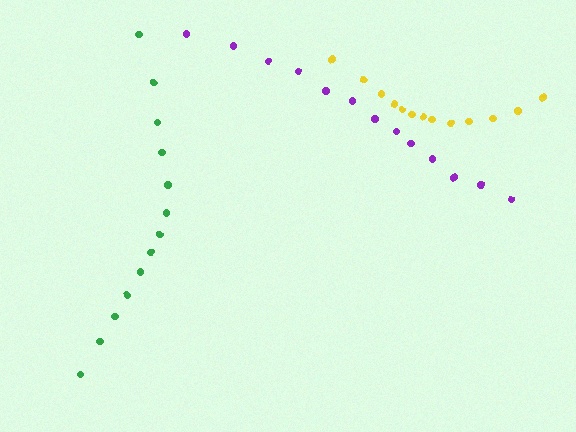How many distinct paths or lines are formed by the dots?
There are 3 distinct paths.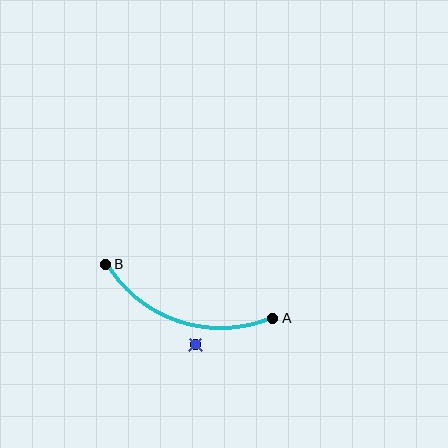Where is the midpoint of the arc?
The arc midpoint is the point on the curve farthest from the straight line joining A and B. It sits below that line.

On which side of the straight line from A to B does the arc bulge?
The arc bulges below the straight line connecting A and B.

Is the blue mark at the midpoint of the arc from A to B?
No — the blue mark does not lie on the arc at all. It sits slightly outside the curve.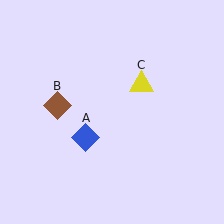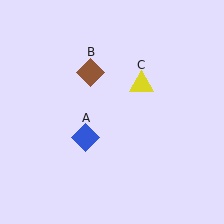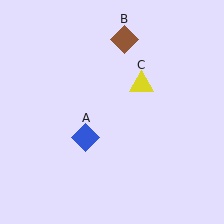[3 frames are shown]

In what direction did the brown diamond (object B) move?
The brown diamond (object B) moved up and to the right.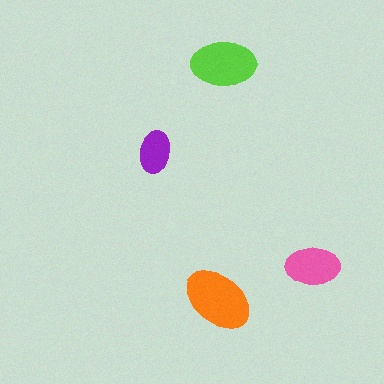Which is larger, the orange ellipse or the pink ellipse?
The orange one.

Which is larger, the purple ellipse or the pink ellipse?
The pink one.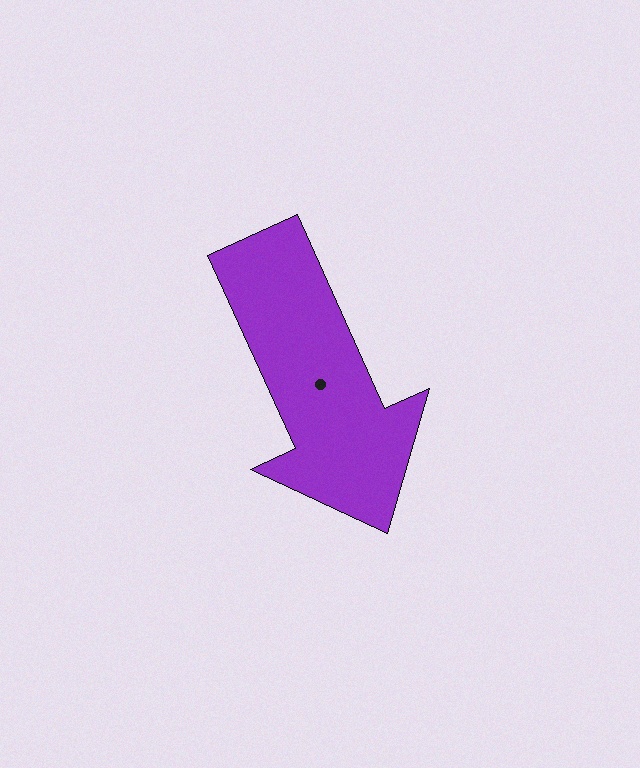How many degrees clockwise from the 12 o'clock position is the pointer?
Approximately 156 degrees.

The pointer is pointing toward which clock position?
Roughly 5 o'clock.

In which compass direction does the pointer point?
Southeast.